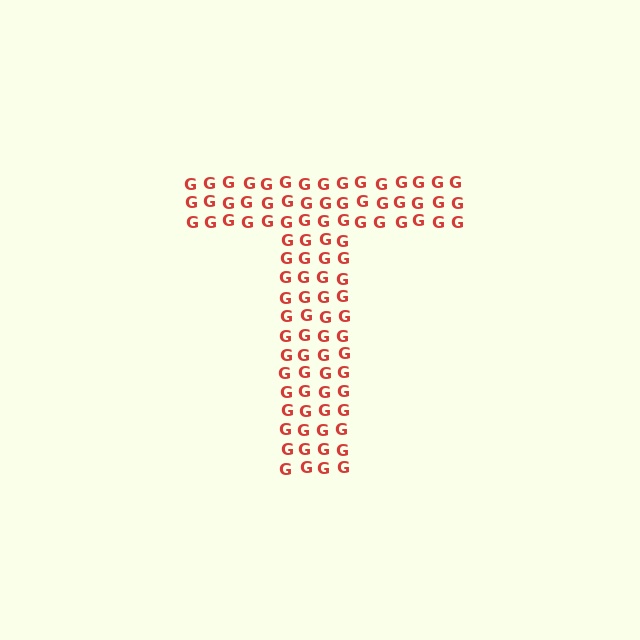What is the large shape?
The large shape is the letter T.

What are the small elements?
The small elements are letter G's.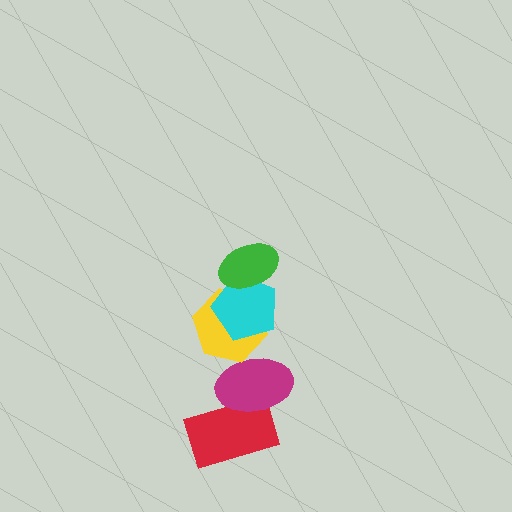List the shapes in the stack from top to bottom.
From top to bottom: the green ellipse, the cyan pentagon, the yellow hexagon, the magenta ellipse, the red rectangle.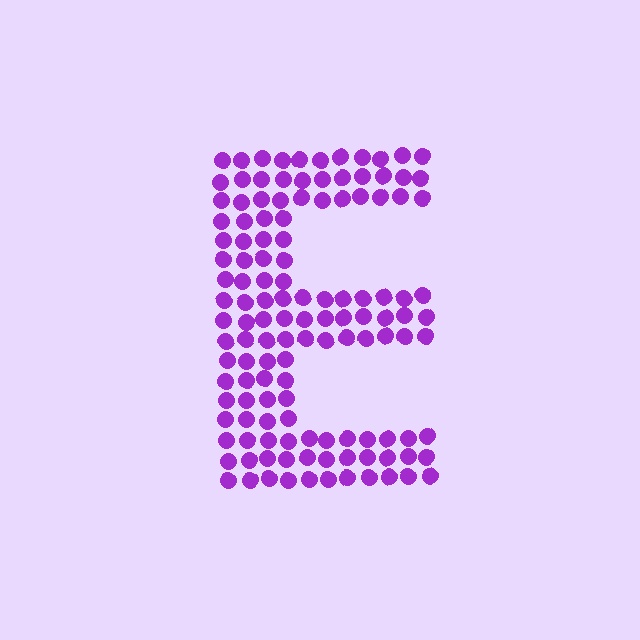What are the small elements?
The small elements are circles.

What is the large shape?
The large shape is the letter E.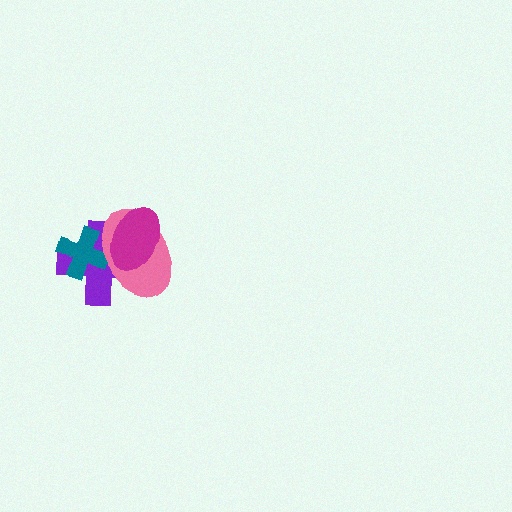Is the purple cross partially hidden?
Yes, it is partially covered by another shape.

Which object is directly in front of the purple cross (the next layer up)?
The teal cross is directly in front of the purple cross.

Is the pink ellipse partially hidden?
Yes, it is partially covered by another shape.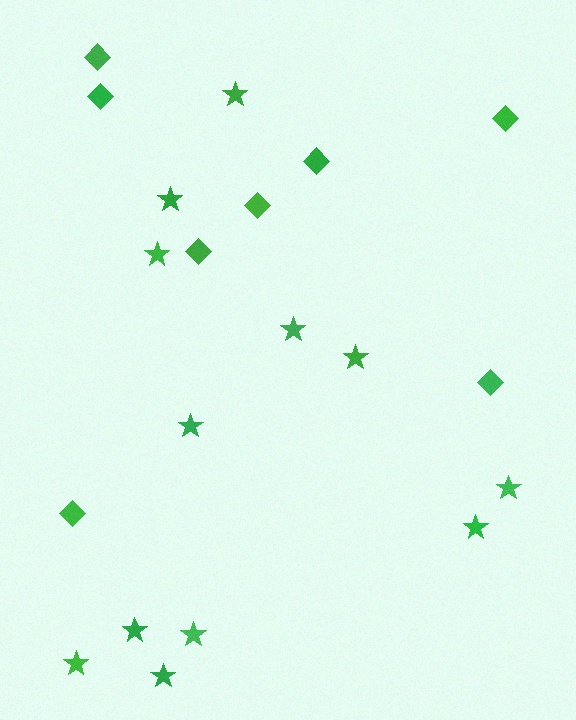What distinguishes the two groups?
There are 2 groups: one group of diamonds (8) and one group of stars (12).